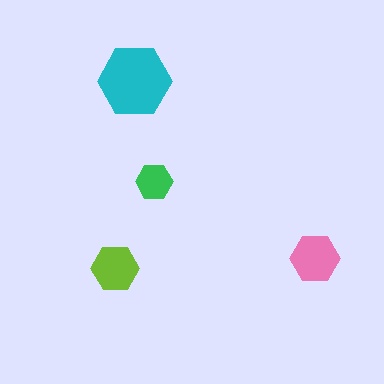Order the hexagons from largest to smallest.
the cyan one, the pink one, the lime one, the green one.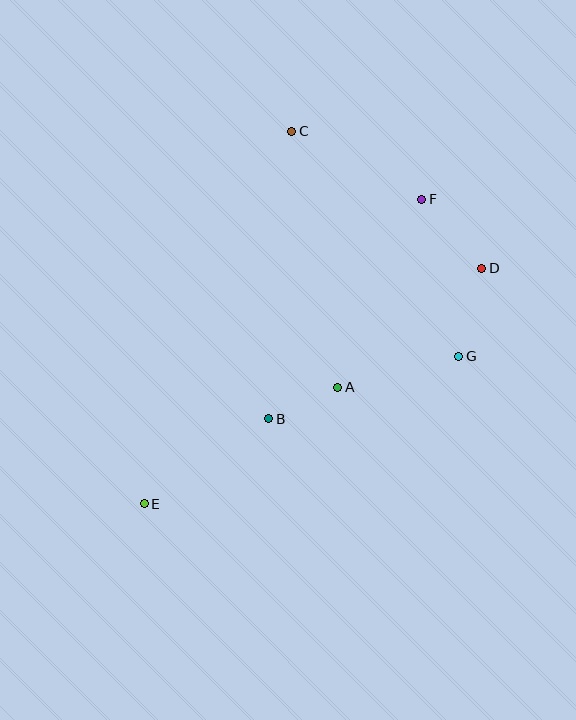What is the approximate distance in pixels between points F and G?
The distance between F and G is approximately 161 pixels.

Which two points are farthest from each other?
Points E and F are farthest from each other.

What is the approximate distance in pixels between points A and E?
The distance between A and E is approximately 226 pixels.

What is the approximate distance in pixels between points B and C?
The distance between B and C is approximately 288 pixels.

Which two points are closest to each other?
Points A and B are closest to each other.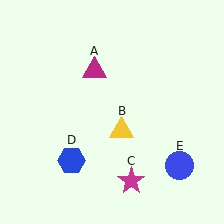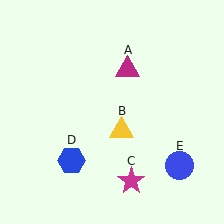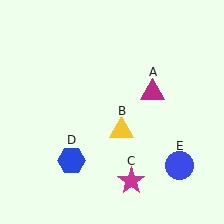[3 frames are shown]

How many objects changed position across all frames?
1 object changed position: magenta triangle (object A).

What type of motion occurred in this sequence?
The magenta triangle (object A) rotated clockwise around the center of the scene.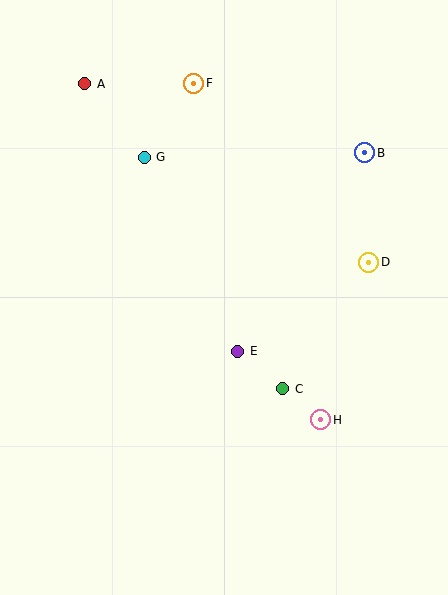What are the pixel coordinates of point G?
Point G is at (144, 157).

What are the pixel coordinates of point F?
Point F is at (194, 83).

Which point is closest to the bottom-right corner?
Point H is closest to the bottom-right corner.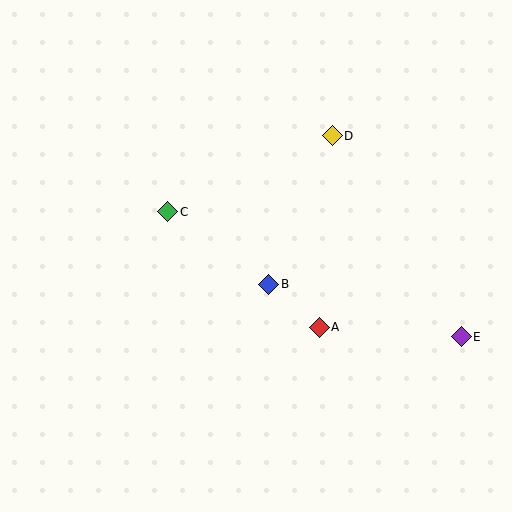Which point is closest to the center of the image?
Point B at (269, 284) is closest to the center.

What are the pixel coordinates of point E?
Point E is at (461, 337).